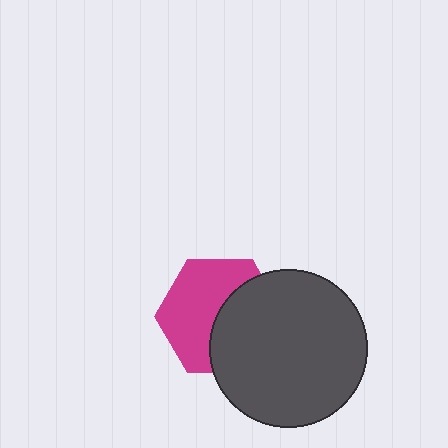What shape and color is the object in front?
The object in front is a dark gray circle.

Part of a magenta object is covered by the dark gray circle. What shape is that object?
It is a hexagon.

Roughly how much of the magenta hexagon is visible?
About half of it is visible (roughly 55%).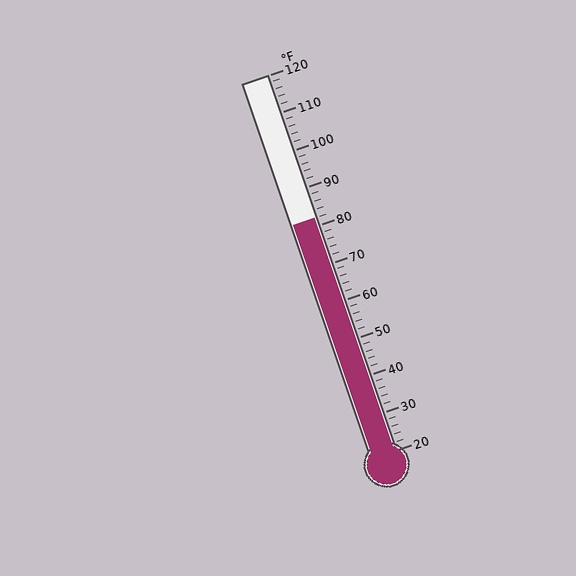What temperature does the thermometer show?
The thermometer shows approximately 82°F.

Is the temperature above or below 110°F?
The temperature is below 110°F.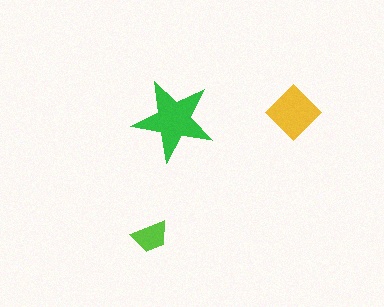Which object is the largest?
The green star.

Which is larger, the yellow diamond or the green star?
The green star.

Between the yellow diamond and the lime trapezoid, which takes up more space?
The yellow diamond.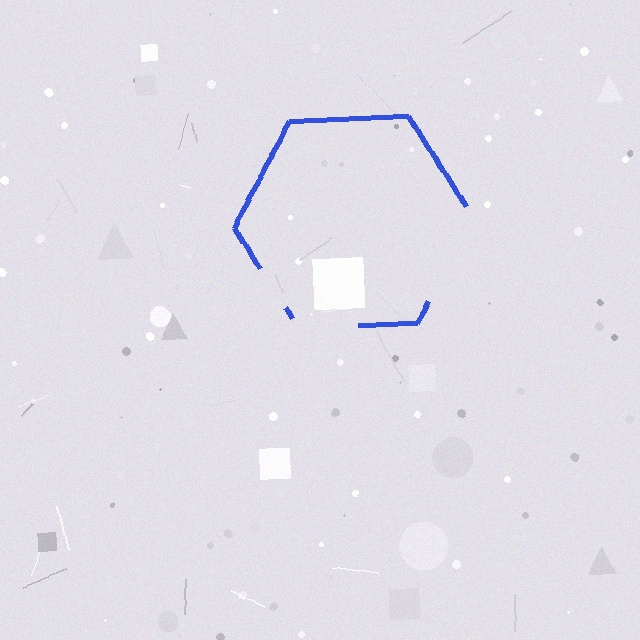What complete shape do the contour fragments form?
The contour fragments form a hexagon.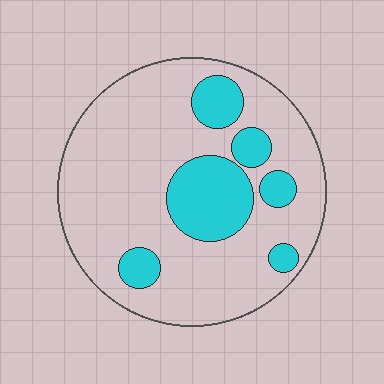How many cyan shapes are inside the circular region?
6.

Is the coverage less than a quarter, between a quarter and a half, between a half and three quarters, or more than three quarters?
Less than a quarter.